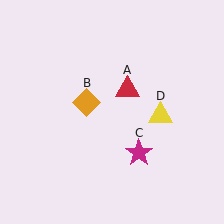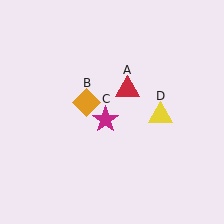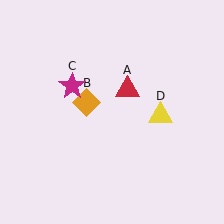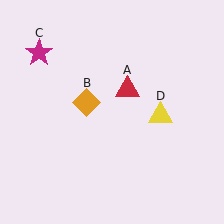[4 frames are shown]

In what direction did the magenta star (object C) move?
The magenta star (object C) moved up and to the left.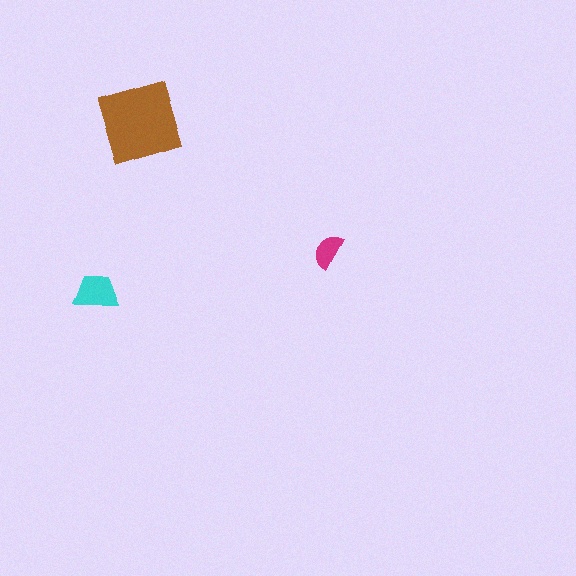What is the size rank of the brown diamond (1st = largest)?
1st.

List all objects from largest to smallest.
The brown diamond, the cyan trapezoid, the magenta semicircle.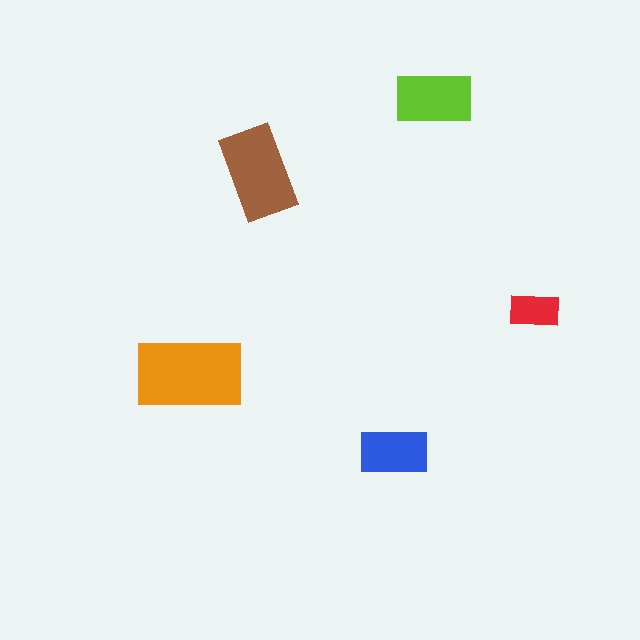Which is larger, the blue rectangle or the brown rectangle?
The brown one.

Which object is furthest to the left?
The orange rectangle is leftmost.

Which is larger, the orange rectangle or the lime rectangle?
The orange one.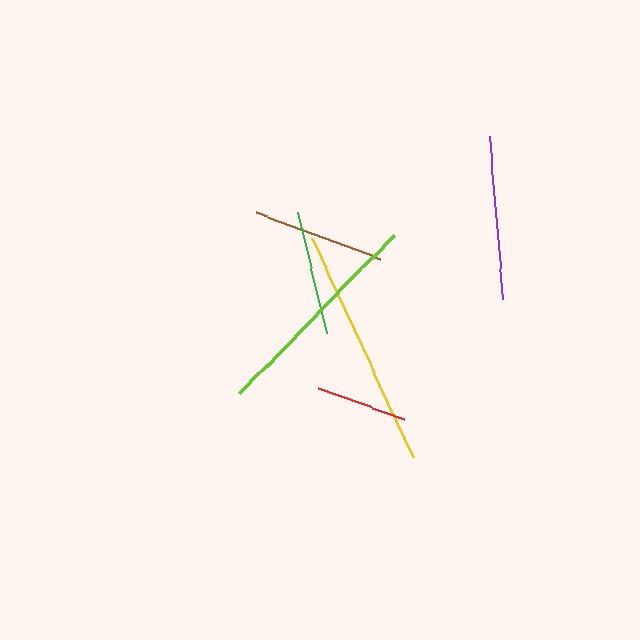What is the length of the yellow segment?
The yellow segment is approximately 241 pixels long.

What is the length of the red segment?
The red segment is approximately 91 pixels long.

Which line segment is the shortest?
The red line is the shortest at approximately 91 pixels.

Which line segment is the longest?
The yellow line is the longest at approximately 241 pixels.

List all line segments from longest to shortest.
From longest to shortest: yellow, lime, purple, brown, green, red.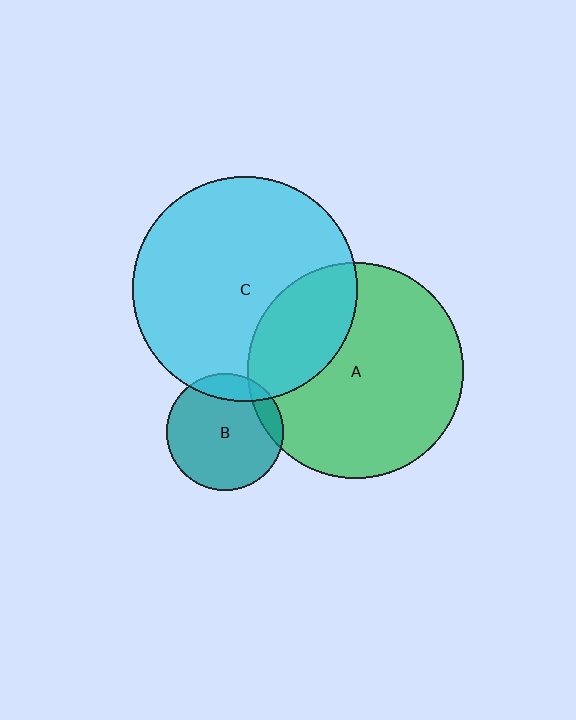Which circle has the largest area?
Circle C (cyan).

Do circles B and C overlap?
Yes.